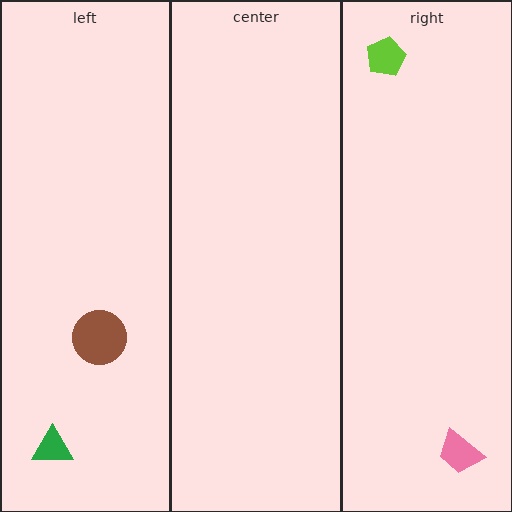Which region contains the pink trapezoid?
The right region.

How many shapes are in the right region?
2.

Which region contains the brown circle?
The left region.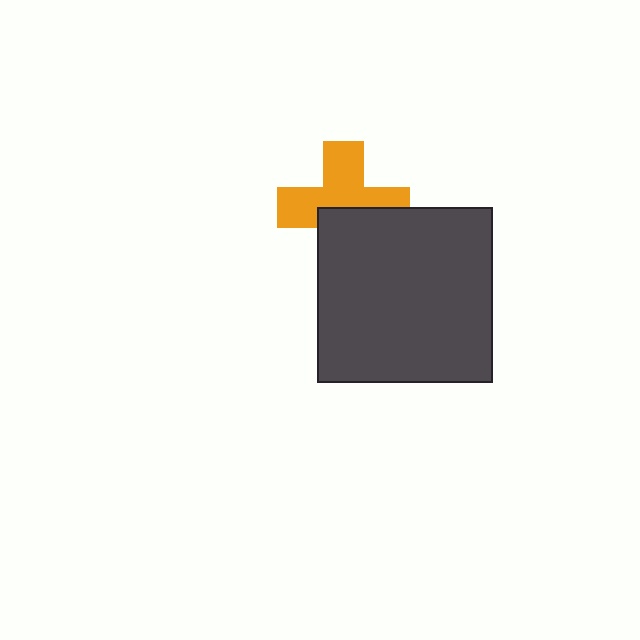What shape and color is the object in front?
The object in front is a dark gray square.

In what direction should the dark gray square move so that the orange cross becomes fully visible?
The dark gray square should move down. That is the shortest direction to clear the overlap and leave the orange cross fully visible.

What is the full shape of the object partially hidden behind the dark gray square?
The partially hidden object is an orange cross.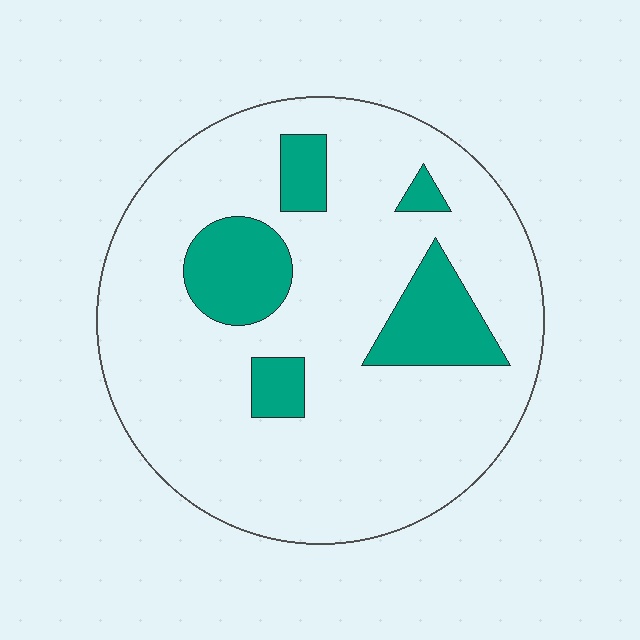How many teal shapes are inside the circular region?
5.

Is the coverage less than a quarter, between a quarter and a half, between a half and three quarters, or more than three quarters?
Less than a quarter.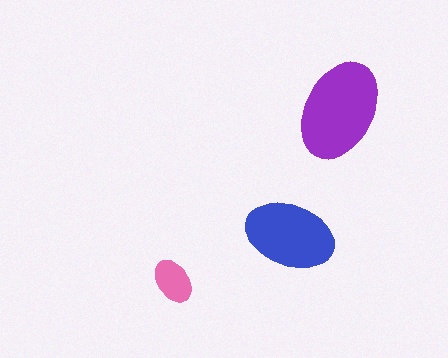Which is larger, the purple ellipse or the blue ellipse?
The purple one.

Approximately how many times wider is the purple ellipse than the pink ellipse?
About 2 times wider.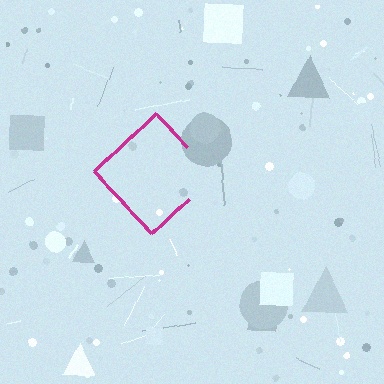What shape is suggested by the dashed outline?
The dashed outline suggests a diamond.